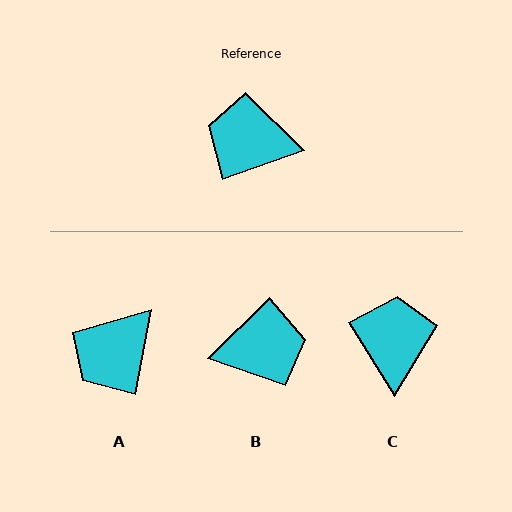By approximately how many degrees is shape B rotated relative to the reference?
Approximately 155 degrees clockwise.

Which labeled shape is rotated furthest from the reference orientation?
B, about 155 degrees away.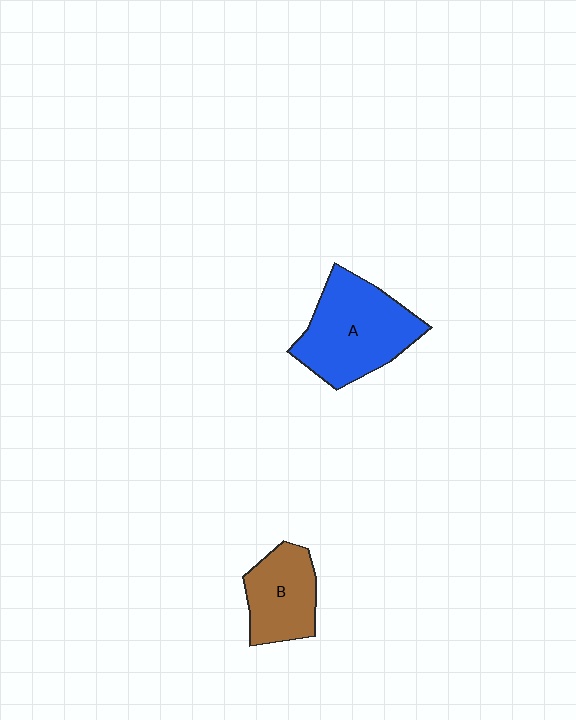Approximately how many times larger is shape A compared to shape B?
Approximately 1.5 times.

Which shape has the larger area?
Shape A (blue).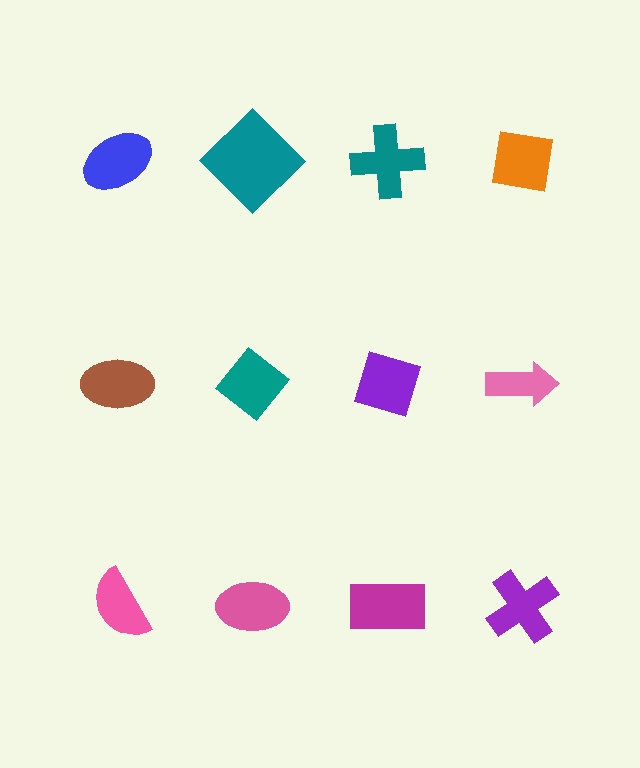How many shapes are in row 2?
4 shapes.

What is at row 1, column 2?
A teal diamond.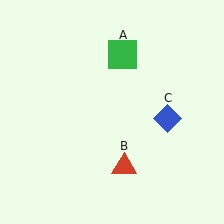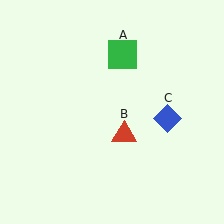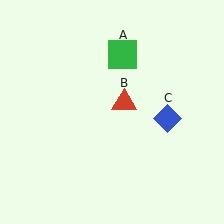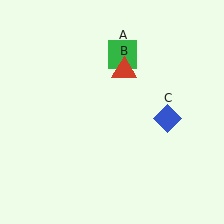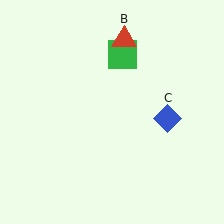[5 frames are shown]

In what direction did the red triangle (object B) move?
The red triangle (object B) moved up.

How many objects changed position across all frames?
1 object changed position: red triangle (object B).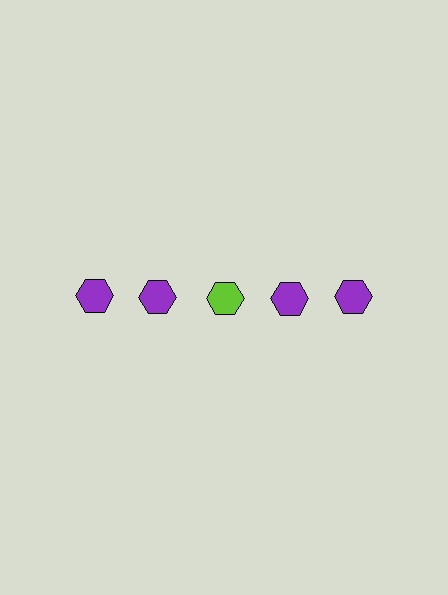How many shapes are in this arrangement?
There are 5 shapes arranged in a grid pattern.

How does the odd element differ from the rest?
It has a different color: lime instead of purple.